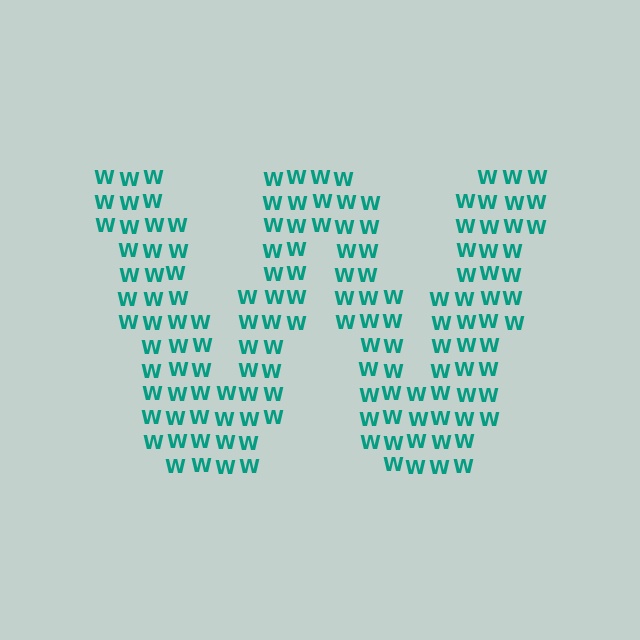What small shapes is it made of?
It is made of small letter W's.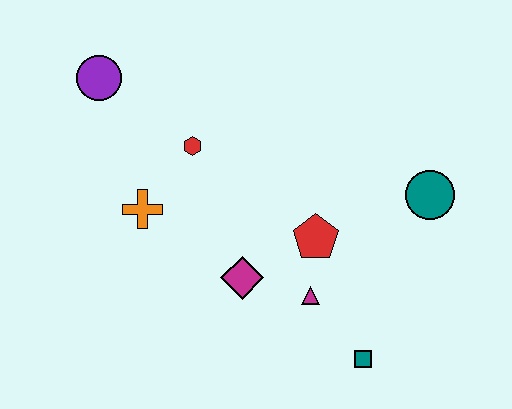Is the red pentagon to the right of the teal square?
No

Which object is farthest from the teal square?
The purple circle is farthest from the teal square.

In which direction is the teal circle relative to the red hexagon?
The teal circle is to the right of the red hexagon.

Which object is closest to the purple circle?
The red hexagon is closest to the purple circle.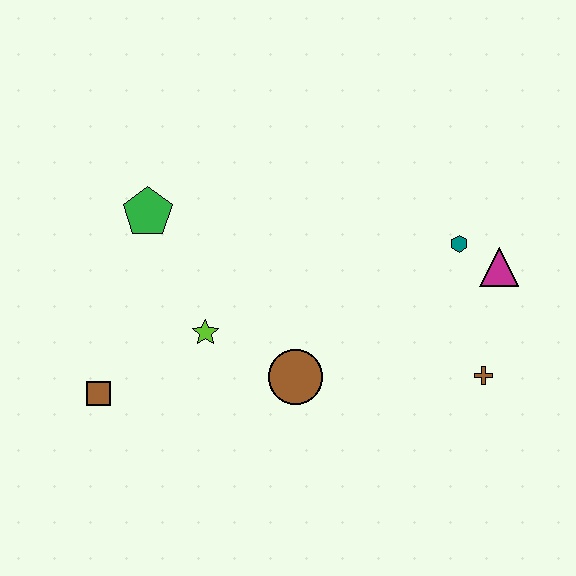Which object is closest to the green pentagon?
The lime star is closest to the green pentagon.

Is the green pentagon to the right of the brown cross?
No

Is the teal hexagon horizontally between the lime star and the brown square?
No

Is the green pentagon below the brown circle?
No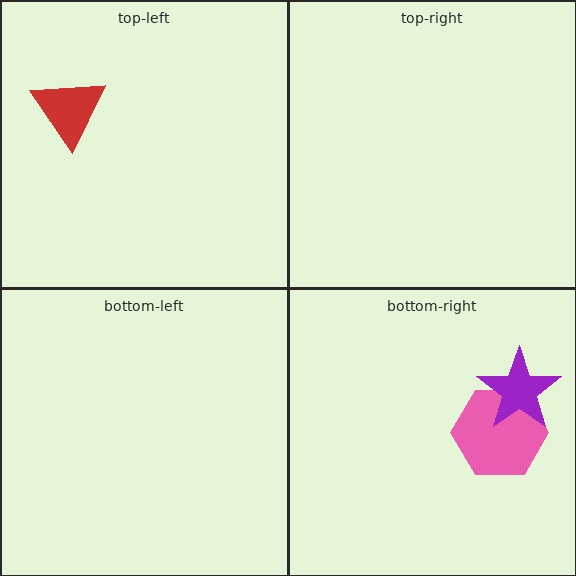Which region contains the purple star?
The bottom-right region.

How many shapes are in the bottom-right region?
2.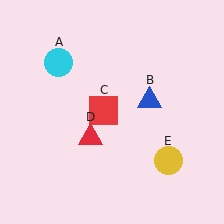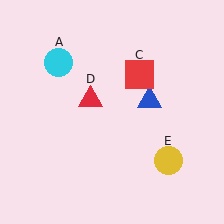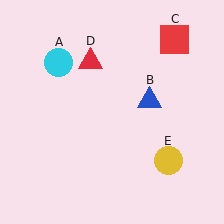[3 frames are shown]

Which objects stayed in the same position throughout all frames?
Cyan circle (object A) and blue triangle (object B) and yellow circle (object E) remained stationary.